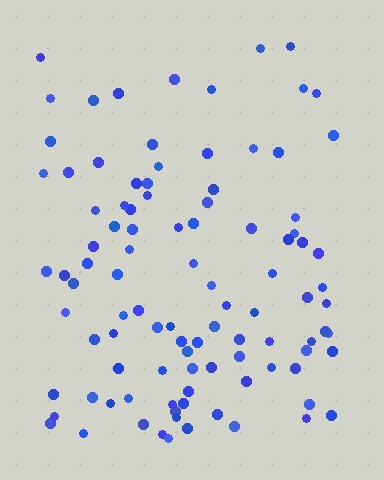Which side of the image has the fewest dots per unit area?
The top.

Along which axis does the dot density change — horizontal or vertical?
Vertical.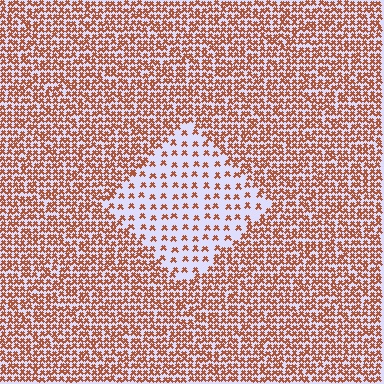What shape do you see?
I see a diamond.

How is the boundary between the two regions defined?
The boundary is defined by a change in element density (approximately 2.7x ratio). All elements are the same color, size, and shape.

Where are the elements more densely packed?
The elements are more densely packed outside the diamond boundary.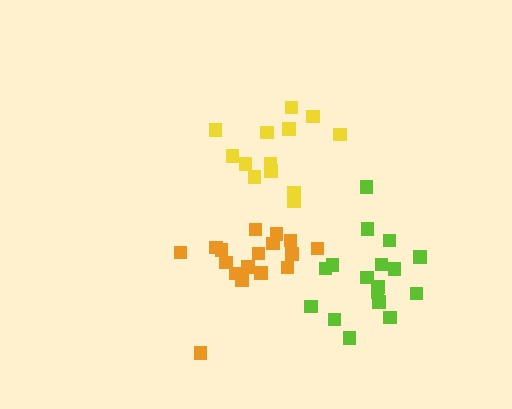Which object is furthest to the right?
The lime cluster is rightmost.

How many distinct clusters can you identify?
There are 3 distinct clusters.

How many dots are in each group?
Group 1: 17 dots, Group 2: 13 dots, Group 3: 17 dots (47 total).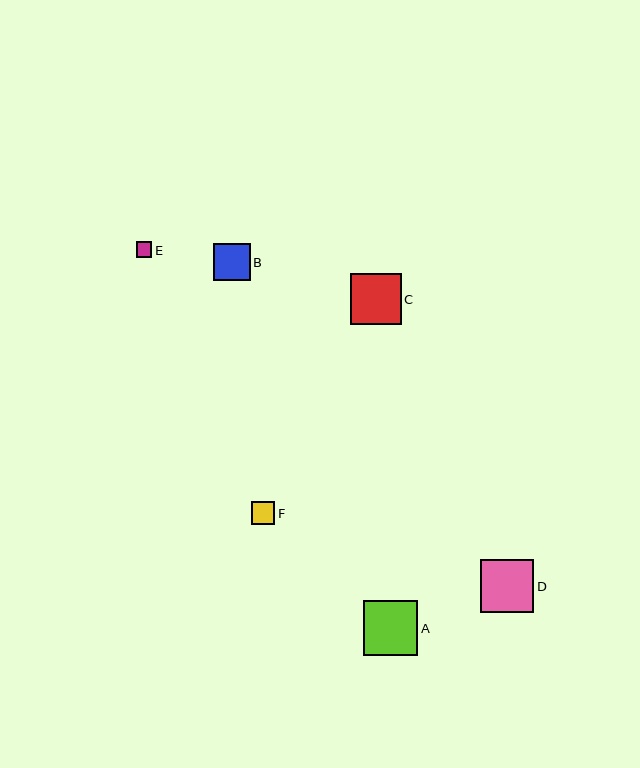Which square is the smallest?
Square E is the smallest with a size of approximately 15 pixels.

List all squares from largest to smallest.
From largest to smallest: A, D, C, B, F, E.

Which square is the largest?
Square A is the largest with a size of approximately 55 pixels.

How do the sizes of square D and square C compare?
Square D and square C are approximately the same size.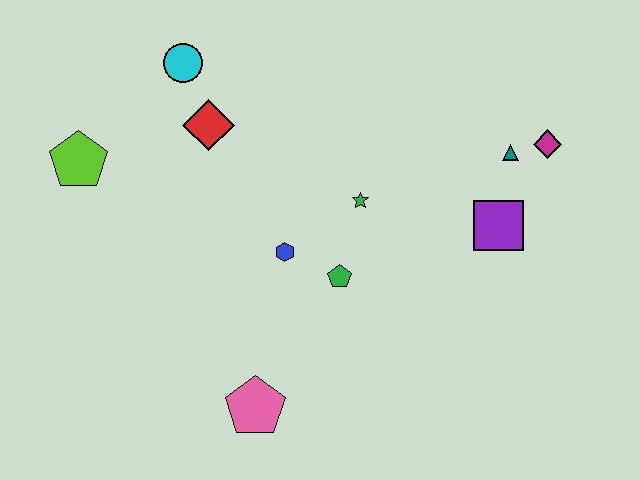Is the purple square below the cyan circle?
Yes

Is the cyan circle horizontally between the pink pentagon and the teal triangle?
No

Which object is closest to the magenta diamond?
The teal triangle is closest to the magenta diamond.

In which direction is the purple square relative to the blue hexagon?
The purple square is to the right of the blue hexagon.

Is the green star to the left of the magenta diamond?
Yes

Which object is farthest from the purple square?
The lime pentagon is farthest from the purple square.